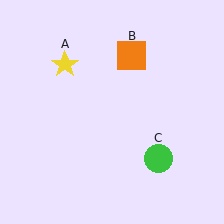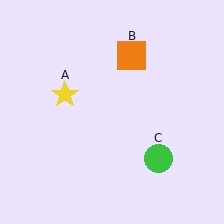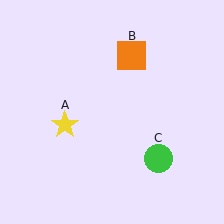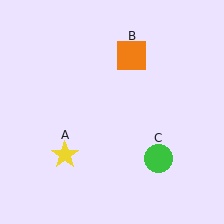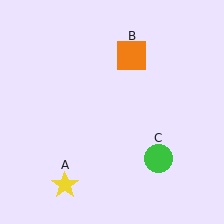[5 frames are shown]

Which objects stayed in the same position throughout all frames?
Orange square (object B) and green circle (object C) remained stationary.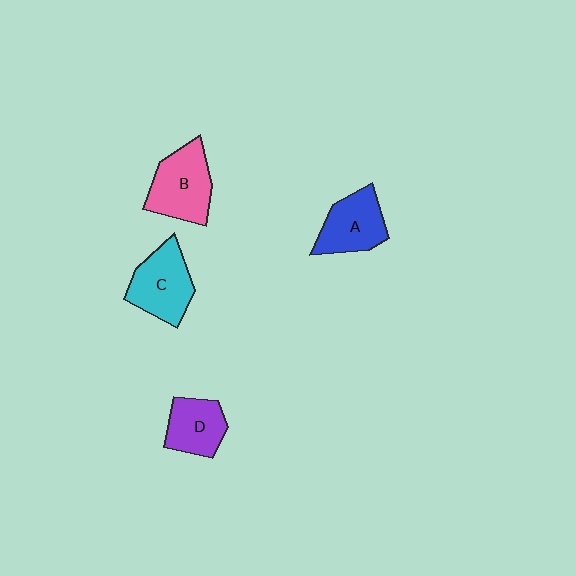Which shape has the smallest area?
Shape D (purple).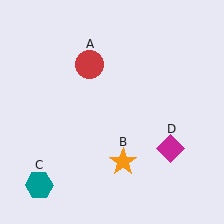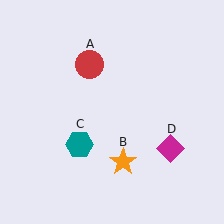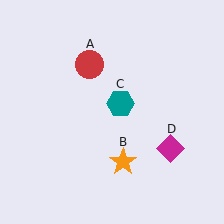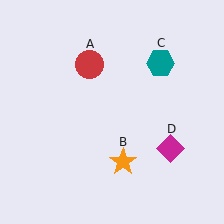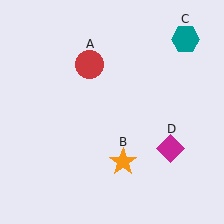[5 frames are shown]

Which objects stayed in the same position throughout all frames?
Red circle (object A) and orange star (object B) and magenta diamond (object D) remained stationary.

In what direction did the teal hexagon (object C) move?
The teal hexagon (object C) moved up and to the right.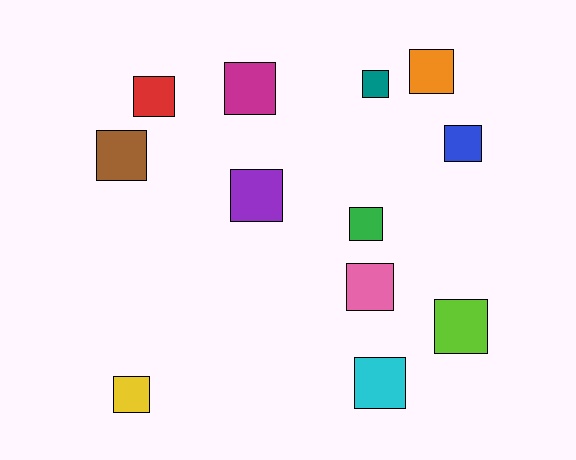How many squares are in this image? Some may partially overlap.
There are 12 squares.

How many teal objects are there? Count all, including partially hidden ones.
There is 1 teal object.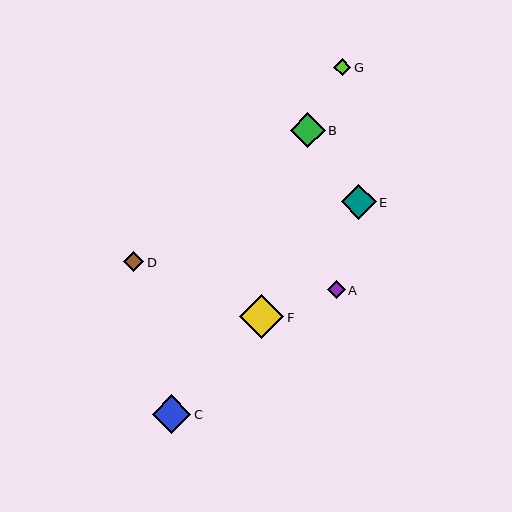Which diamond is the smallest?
Diamond G is the smallest with a size of approximately 17 pixels.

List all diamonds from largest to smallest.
From largest to smallest: F, C, E, B, D, A, G.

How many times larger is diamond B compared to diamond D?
Diamond B is approximately 1.8 times the size of diamond D.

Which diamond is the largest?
Diamond F is the largest with a size of approximately 45 pixels.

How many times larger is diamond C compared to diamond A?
Diamond C is approximately 2.1 times the size of diamond A.